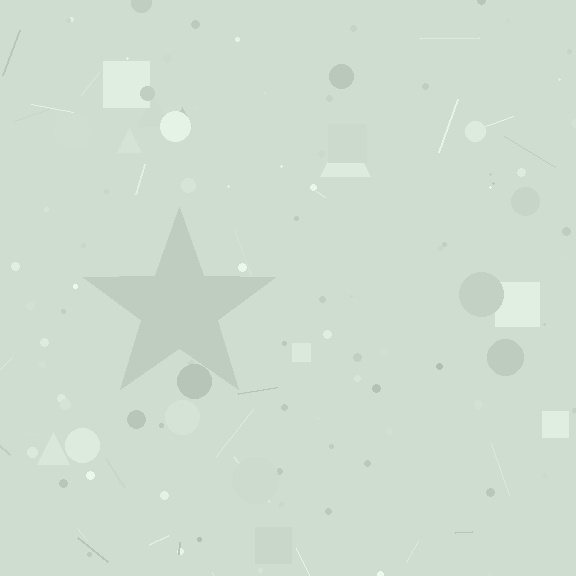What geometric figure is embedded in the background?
A star is embedded in the background.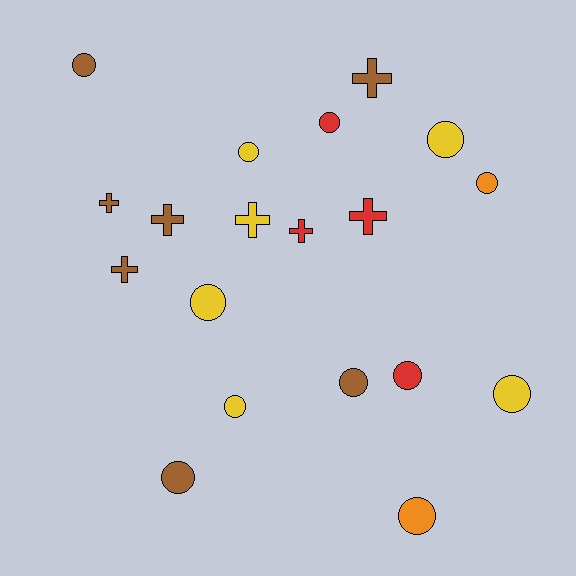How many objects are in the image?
There are 19 objects.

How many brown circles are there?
There are 3 brown circles.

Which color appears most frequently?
Brown, with 7 objects.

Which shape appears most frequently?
Circle, with 12 objects.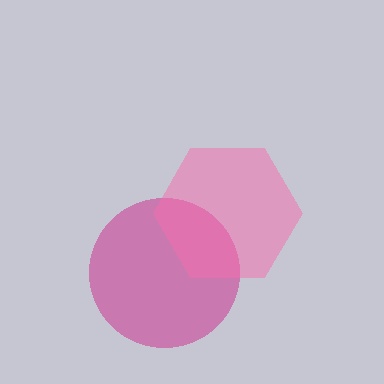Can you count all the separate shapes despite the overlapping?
Yes, there are 2 separate shapes.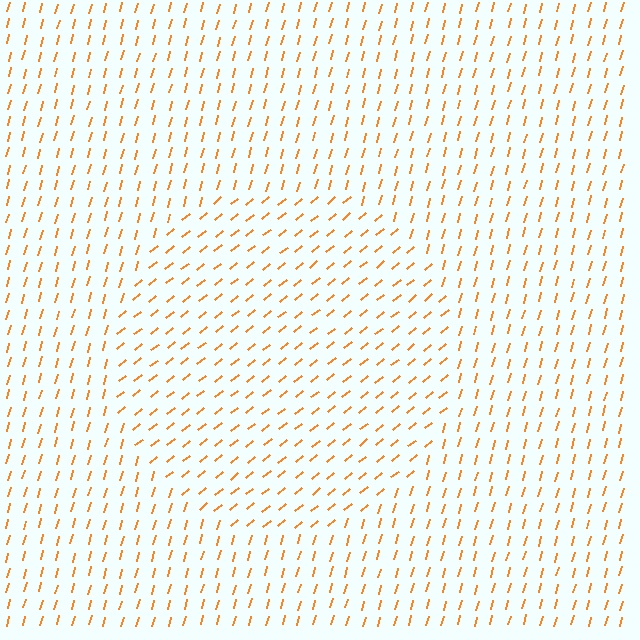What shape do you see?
I see a circle.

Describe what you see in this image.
The image is filled with small orange line segments. A circle region in the image has lines oriented differently from the surrounding lines, creating a visible texture boundary.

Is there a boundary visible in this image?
Yes, there is a texture boundary formed by a change in line orientation.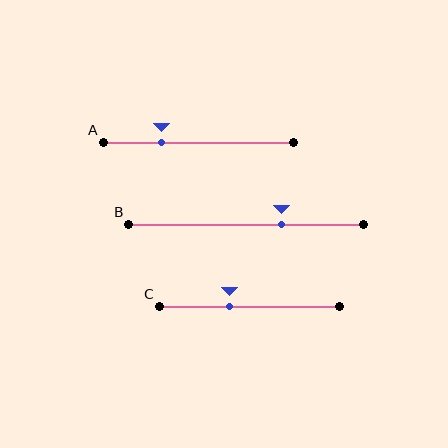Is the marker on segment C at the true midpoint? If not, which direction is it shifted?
No, the marker on segment C is shifted to the left by about 11% of the segment length.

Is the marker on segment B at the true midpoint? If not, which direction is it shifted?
No, the marker on segment B is shifted to the right by about 15% of the segment length.